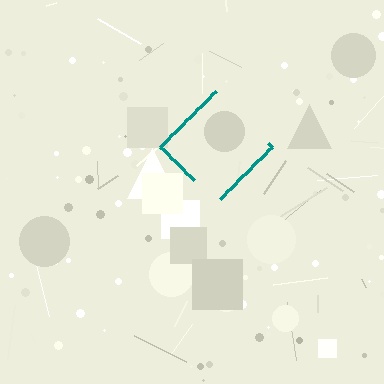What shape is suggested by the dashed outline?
The dashed outline suggests a diamond.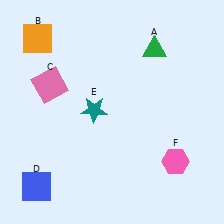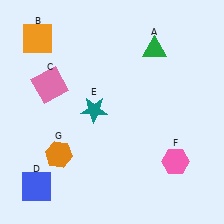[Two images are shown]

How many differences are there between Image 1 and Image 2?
There is 1 difference between the two images.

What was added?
An orange hexagon (G) was added in Image 2.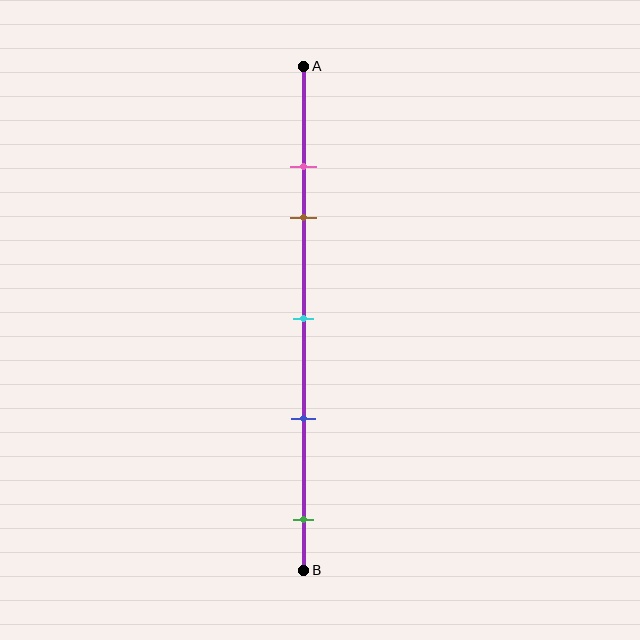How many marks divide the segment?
There are 5 marks dividing the segment.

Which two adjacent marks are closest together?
The pink and brown marks are the closest adjacent pair.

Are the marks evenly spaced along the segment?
No, the marks are not evenly spaced.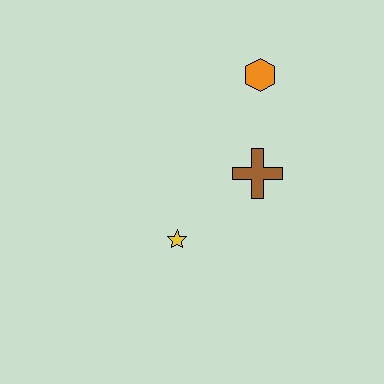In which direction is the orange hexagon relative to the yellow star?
The orange hexagon is above the yellow star.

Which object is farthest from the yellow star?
The orange hexagon is farthest from the yellow star.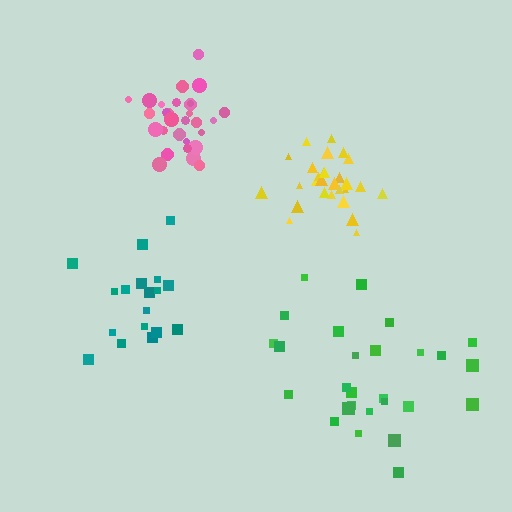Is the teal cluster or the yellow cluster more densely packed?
Yellow.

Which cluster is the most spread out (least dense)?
Green.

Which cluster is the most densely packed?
Pink.